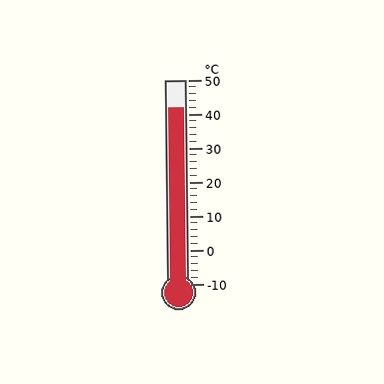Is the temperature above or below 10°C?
The temperature is above 10°C.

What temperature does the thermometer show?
The thermometer shows approximately 42°C.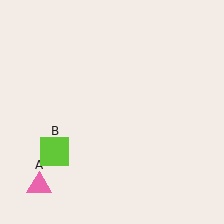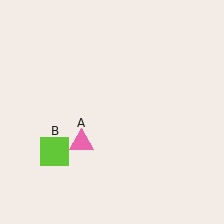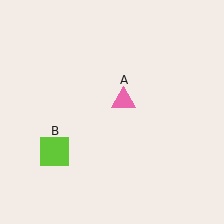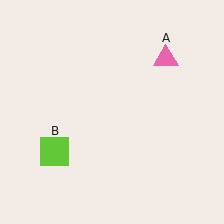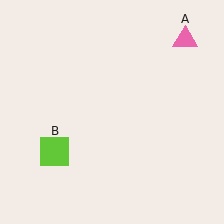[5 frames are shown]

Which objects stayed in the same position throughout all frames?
Lime square (object B) remained stationary.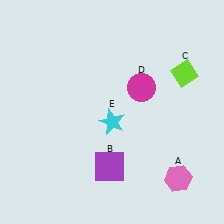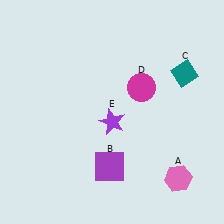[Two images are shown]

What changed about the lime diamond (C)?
In Image 1, C is lime. In Image 2, it changed to teal.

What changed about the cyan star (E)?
In Image 1, E is cyan. In Image 2, it changed to purple.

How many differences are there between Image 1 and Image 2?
There are 2 differences between the two images.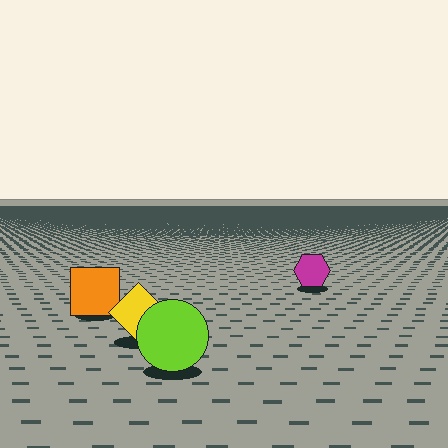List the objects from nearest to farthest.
From nearest to farthest: the lime circle, the yellow diamond, the orange square, the magenta hexagon.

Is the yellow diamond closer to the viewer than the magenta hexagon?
Yes. The yellow diamond is closer — you can tell from the texture gradient: the ground texture is coarser near it.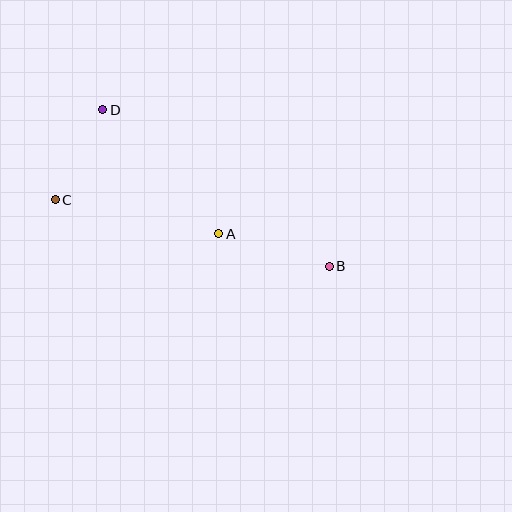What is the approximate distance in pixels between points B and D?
The distance between B and D is approximately 275 pixels.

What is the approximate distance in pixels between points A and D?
The distance between A and D is approximately 170 pixels.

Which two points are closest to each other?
Points C and D are closest to each other.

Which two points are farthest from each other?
Points B and C are farthest from each other.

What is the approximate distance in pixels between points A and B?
The distance between A and B is approximately 115 pixels.